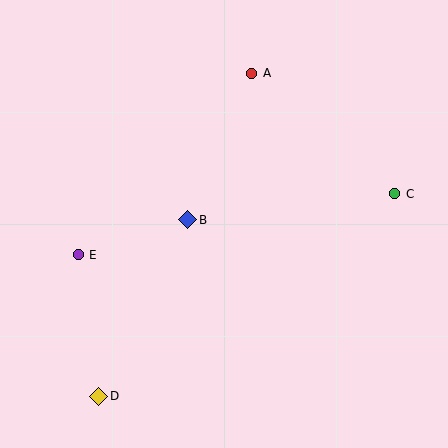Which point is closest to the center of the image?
Point B at (188, 220) is closest to the center.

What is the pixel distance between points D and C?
The distance between D and C is 359 pixels.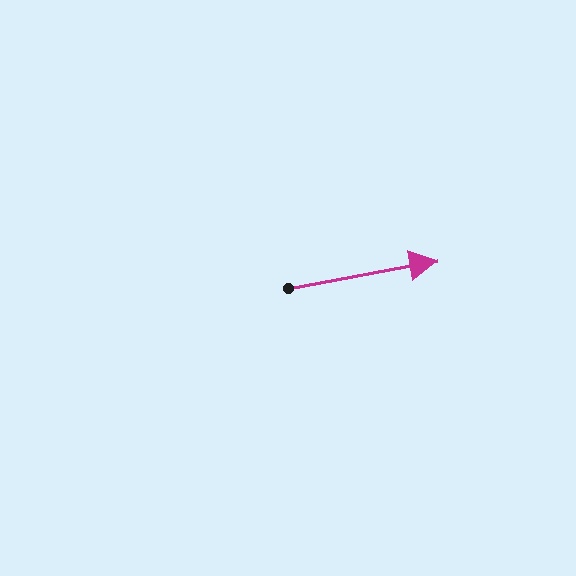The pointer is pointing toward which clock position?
Roughly 3 o'clock.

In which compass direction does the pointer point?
East.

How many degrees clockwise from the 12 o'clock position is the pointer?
Approximately 80 degrees.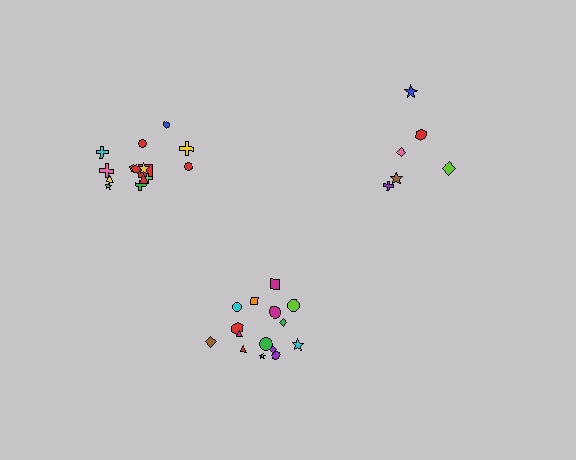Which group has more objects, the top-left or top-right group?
The top-left group.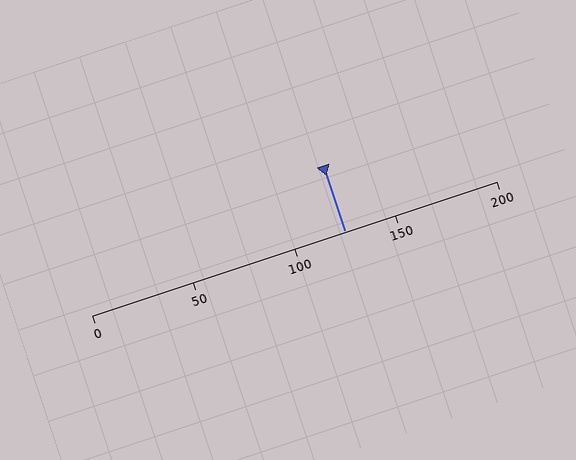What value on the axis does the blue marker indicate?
The marker indicates approximately 125.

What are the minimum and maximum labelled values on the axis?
The axis runs from 0 to 200.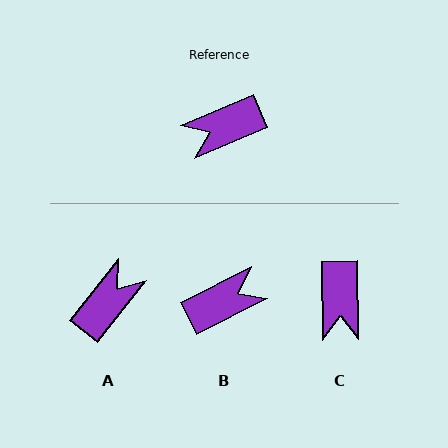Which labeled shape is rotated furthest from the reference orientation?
B, about 176 degrees away.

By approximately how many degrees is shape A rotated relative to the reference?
Approximately 151 degrees clockwise.